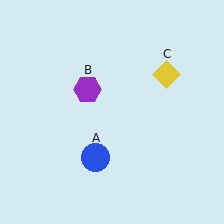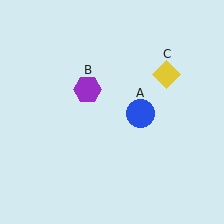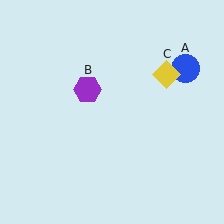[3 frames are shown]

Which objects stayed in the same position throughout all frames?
Purple hexagon (object B) and yellow diamond (object C) remained stationary.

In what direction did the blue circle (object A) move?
The blue circle (object A) moved up and to the right.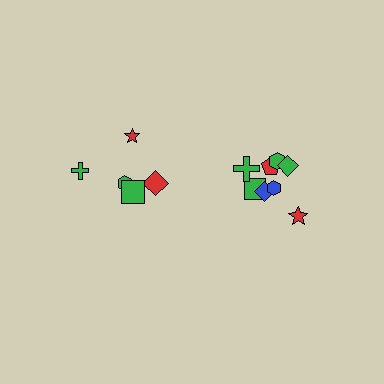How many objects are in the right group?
There are 8 objects.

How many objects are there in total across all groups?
There are 13 objects.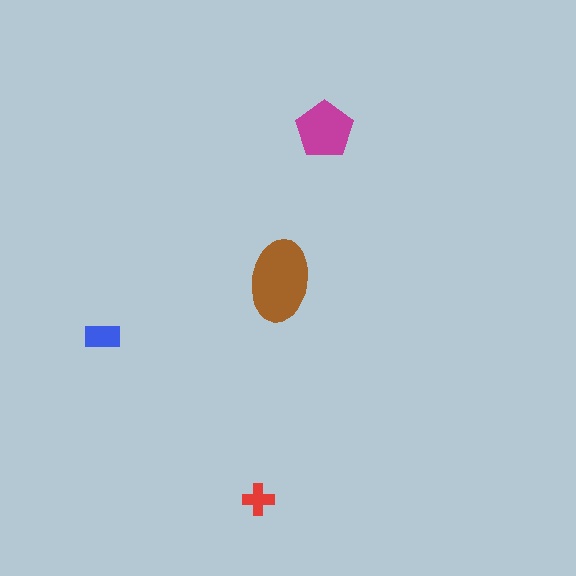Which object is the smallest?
The red cross.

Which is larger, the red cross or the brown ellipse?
The brown ellipse.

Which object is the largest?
The brown ellipse.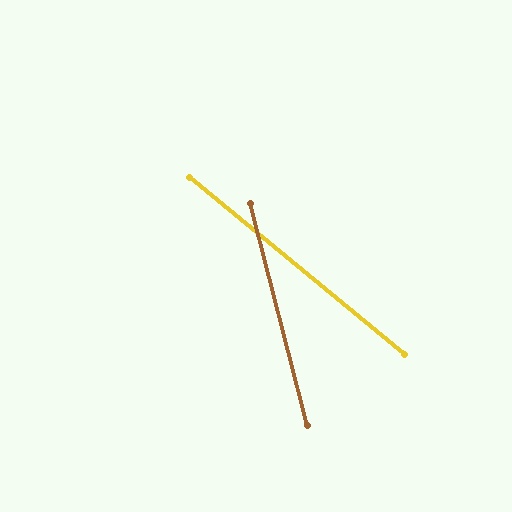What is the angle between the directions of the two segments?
Approximately 36 degrees.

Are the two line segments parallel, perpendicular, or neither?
Neither parallel nor perpendicular — they differ by about 36°.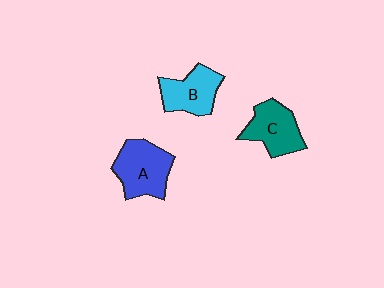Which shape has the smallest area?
Shape B (cyan).